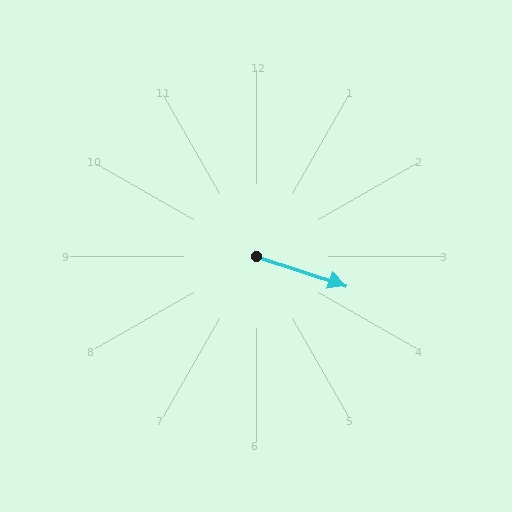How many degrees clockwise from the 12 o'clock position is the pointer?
Approximately 108 degrees.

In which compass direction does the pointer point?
East.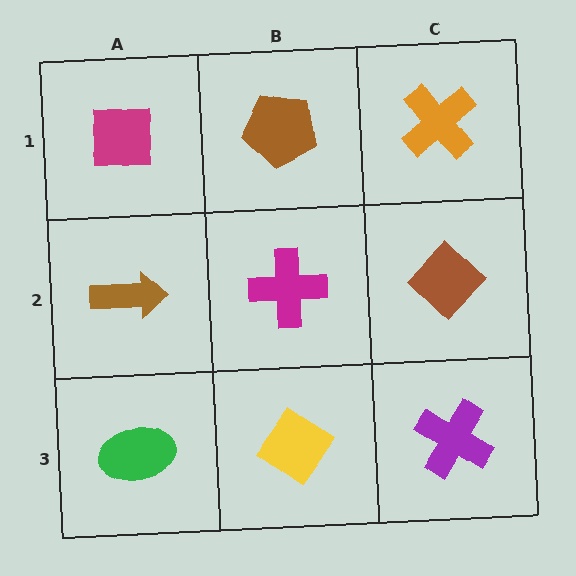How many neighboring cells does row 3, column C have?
2.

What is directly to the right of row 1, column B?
An orange cross.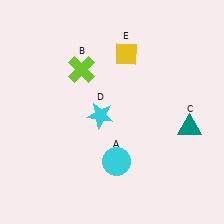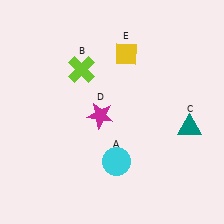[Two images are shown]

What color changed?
The star (D) changed from cyan in Image 1 to magenta in Image 2.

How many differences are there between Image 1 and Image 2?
There is 1 difference between the two images.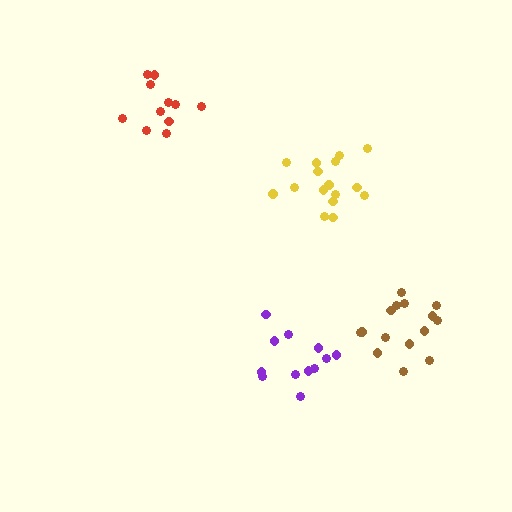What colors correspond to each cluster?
The clusters are colored: purple, brown, red, yellow.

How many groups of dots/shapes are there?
There are 4 groups.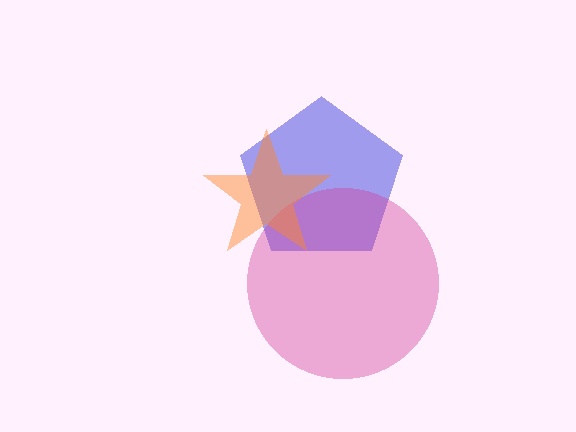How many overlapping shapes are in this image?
There are 3 overlapping shapes in the image.